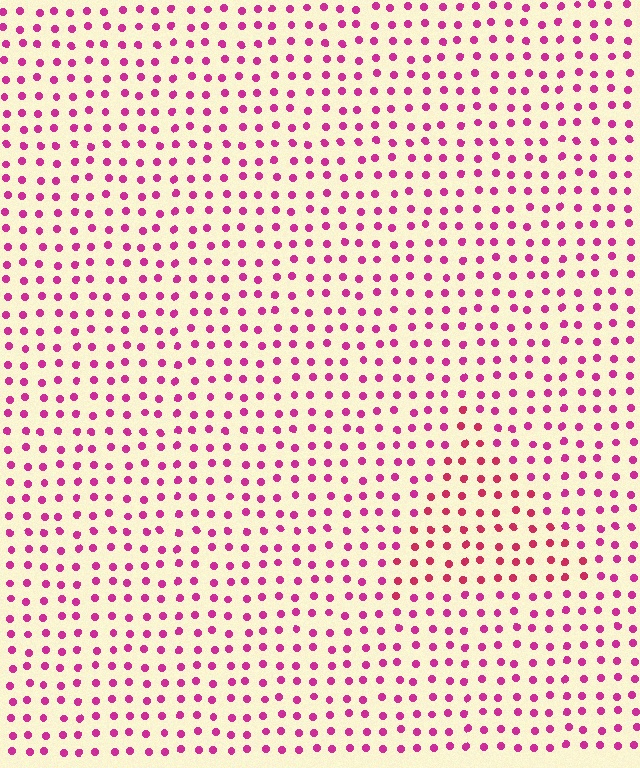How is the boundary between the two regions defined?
The boundary is defined purely by a slight shift in hue (about 22 degrees). Spacing, size, and orientation are identical on both sides.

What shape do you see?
I see a triangle.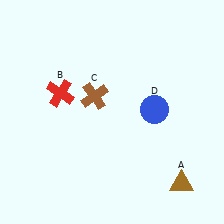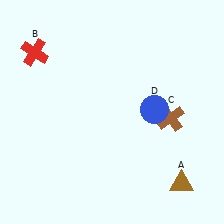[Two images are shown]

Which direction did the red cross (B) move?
The red cross (B) moved up.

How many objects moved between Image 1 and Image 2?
2 objects moved between the two images.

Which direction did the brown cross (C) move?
The brown cross (C) moved right.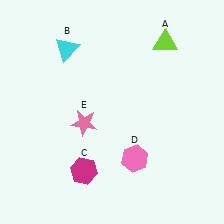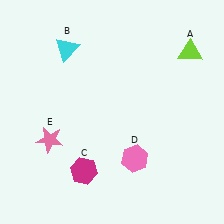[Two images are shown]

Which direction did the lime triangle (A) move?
The lime triangle (A) moved right.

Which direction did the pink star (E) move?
The pink star (E) moved left.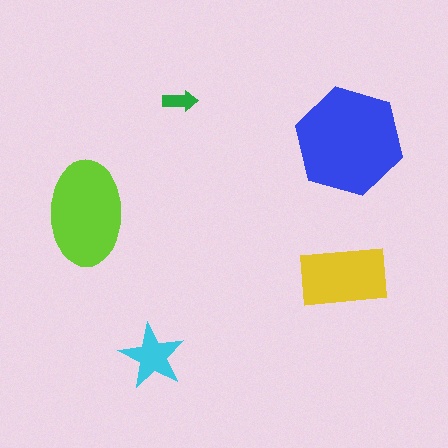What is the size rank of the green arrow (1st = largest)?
5th.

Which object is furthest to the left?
The lime ellipse is leftmost.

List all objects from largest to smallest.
The blue hexagon, the lime ellipse, the yellow rectangle, the cyan star, the green arrow.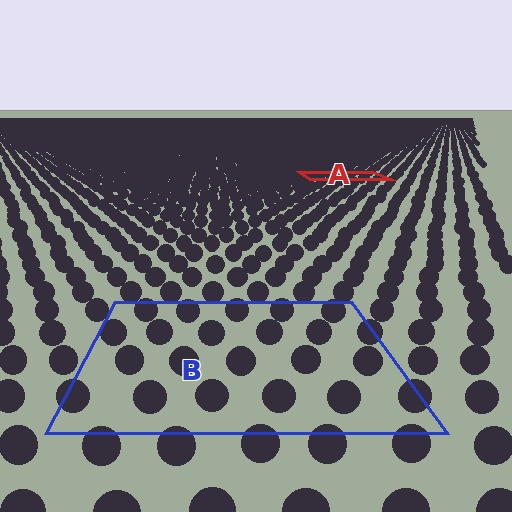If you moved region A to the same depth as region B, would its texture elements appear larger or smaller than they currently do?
They would appear larger. At a closer depth, the same texture elements are projected at a bigger on-screen size.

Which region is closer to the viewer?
Region B is closer. The texture elements there are larger and more spread out.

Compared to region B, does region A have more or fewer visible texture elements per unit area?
Region A has more texture elements per unit area — they are packed more densely because it is farther away.